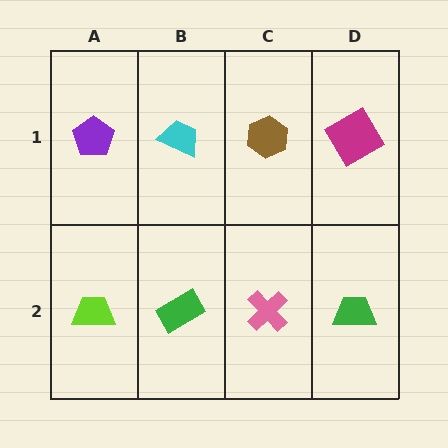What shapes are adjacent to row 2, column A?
A purple pentagon (row 1, column A), a green rectangle (row 2, column B).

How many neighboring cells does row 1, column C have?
3.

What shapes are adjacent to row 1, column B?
A green rectangle (row 2, column B), a purple pentagon (row 1, column A), a brown hexagon (row 1, column C).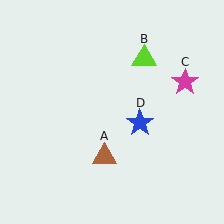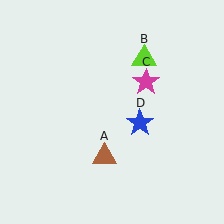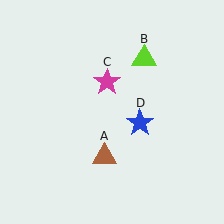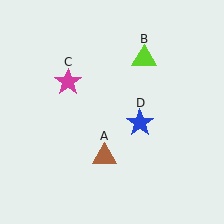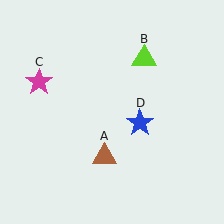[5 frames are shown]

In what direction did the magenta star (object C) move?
The magenta star (object C) moved left.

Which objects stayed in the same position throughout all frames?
Brown triangle (object A) and lime triangle (object B) and blue star (object D) remained stationary.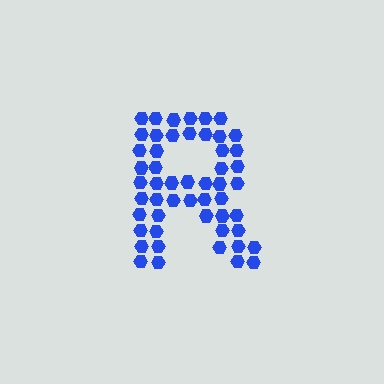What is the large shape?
The large shape is the letter R.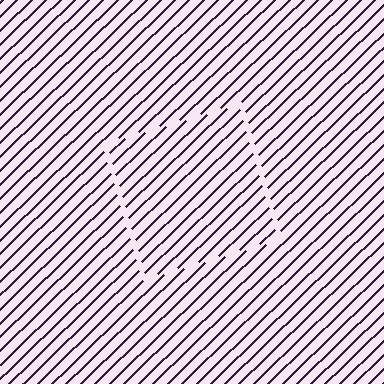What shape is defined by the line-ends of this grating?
An illusory square. The interior of the shape contains the same grating, shifted by half a period — the contour is defined by the phase discontinuity where line-ends from the inner and outer gratings abut.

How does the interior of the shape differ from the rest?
The interior of the shape contains the same grating, shifted by half a period — the contour is defined by the phase discontinuity where line-ends from the inner and outer gratings abut.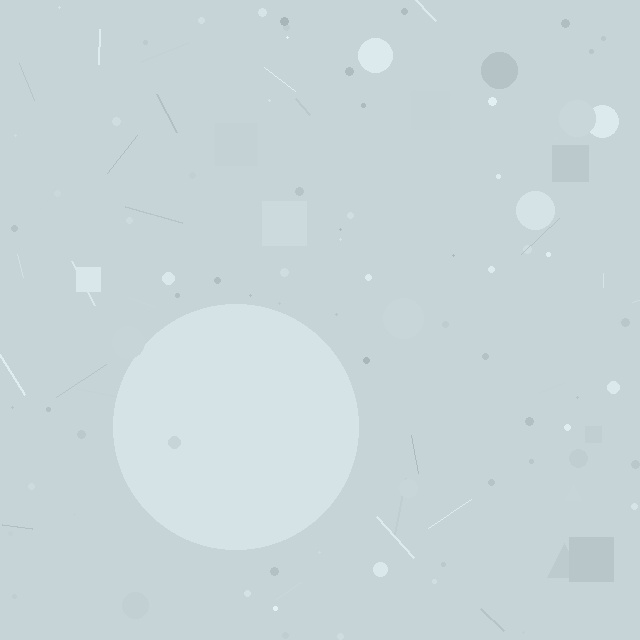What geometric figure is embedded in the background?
A circle is embedded in the background.